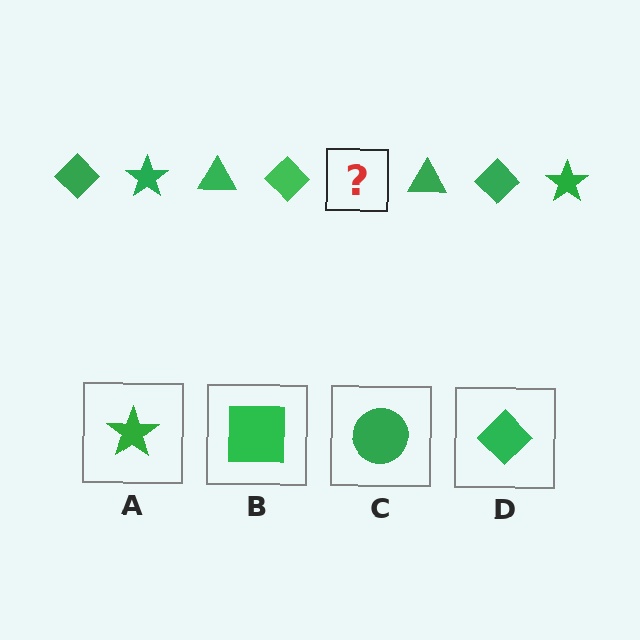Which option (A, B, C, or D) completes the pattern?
A.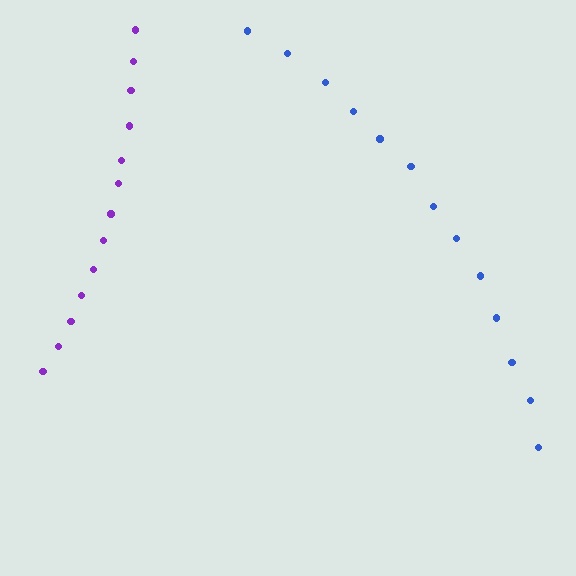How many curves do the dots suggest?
There are 2 distinct paths.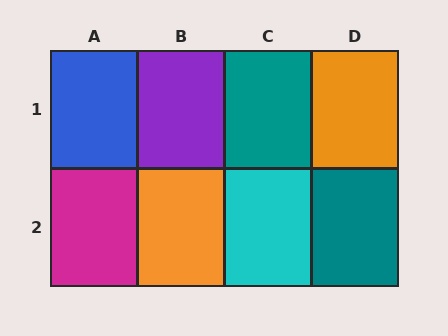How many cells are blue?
1 cell is blue.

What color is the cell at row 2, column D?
Teal.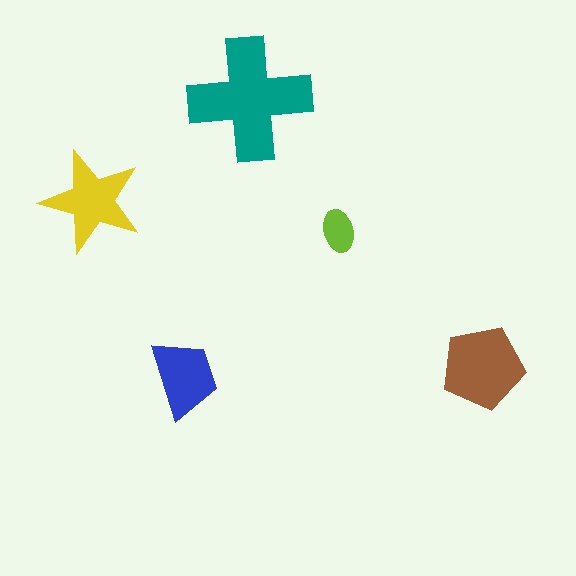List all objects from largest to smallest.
The teal cross, the brown pentagon, the yellow star, the blue trapezoid, the lime ellipse.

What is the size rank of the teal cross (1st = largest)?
1st.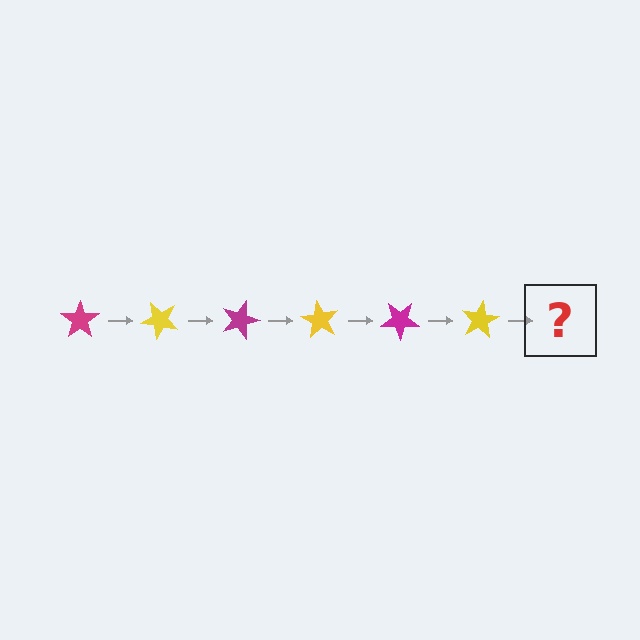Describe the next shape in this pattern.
It should be a magenta star, rotated 270 degrees from the start.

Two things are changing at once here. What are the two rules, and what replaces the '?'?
The two rules are that it rotates 45 degrees each step and the color cycles through magenta and yellow. The '?' should be a magenta star, rotated 270 degrees from the start.